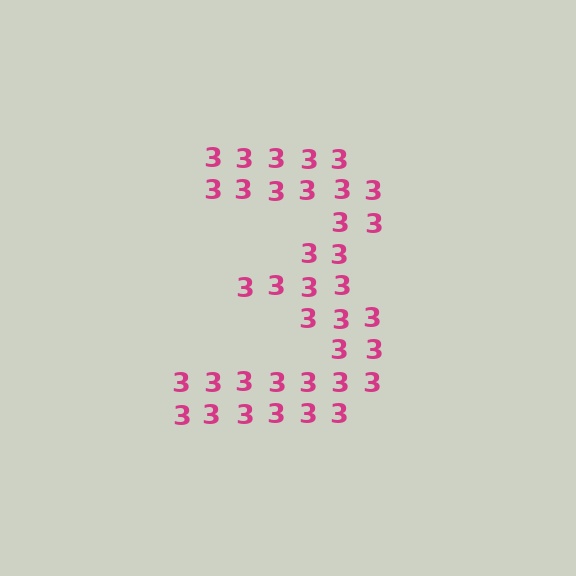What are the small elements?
The small elements are digit 3's.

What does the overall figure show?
The overall figure shows the digit 3.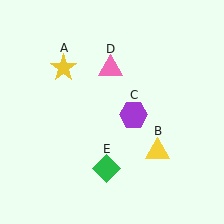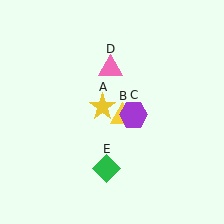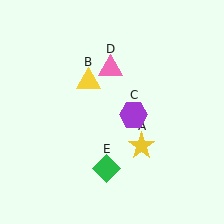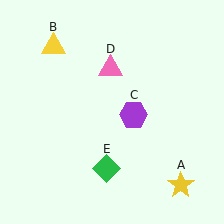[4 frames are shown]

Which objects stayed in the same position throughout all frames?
Purple hexagon (object C) and pink triangle (object D) and green diamond (object E) remained stationary.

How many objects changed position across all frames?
2 objects changed position: yellow star (object A), yellow triangle (object B).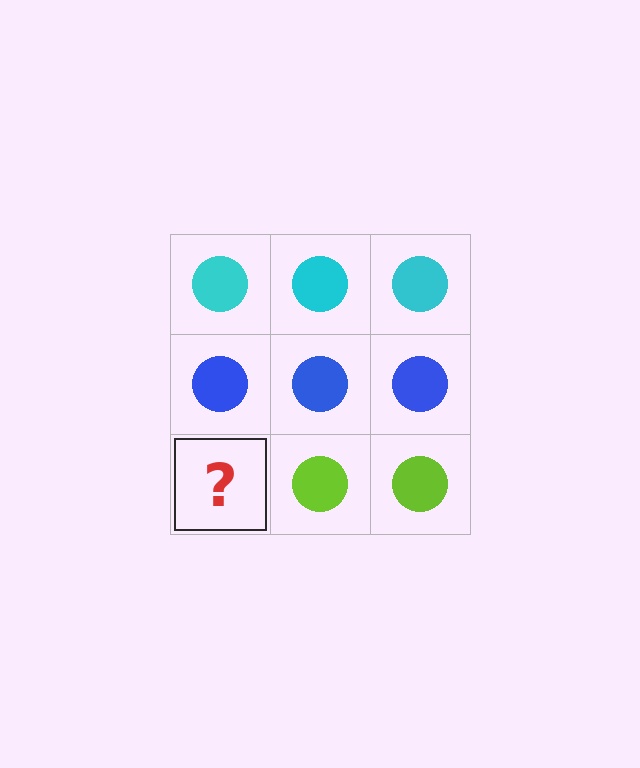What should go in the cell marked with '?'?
The missing cell should contain a lime circle.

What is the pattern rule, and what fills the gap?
The rule is that each row has a consistent color. The gap should be filled with a lime circle.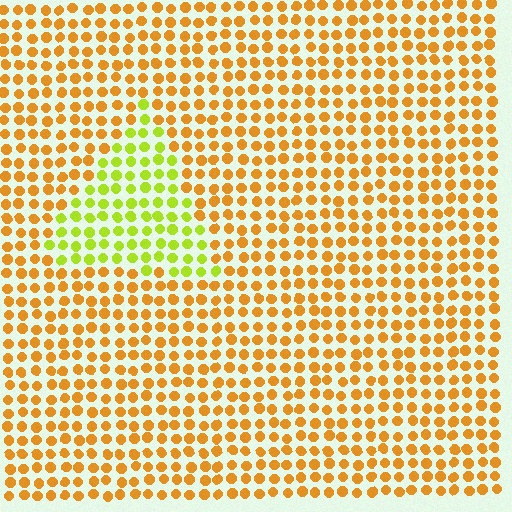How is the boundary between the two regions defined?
The boundary is defined purely by a slight shift in hue (about 45 degrees). Spacing, size, and orientation are identical on both sides.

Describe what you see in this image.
The image is filled with small orange elements in a uniform arrangement. A triangle-shaped region is visible where the elements are tinted to a slightly different hue, forming a subtle color boundary.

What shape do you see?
I see a triangle.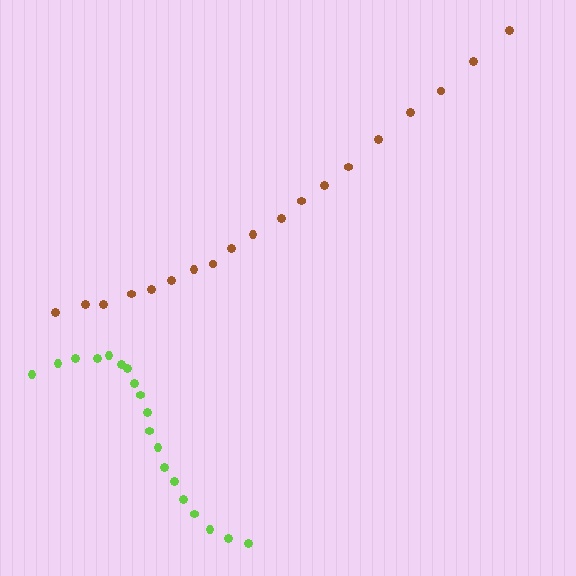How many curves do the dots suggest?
There are 2 distinct paths.